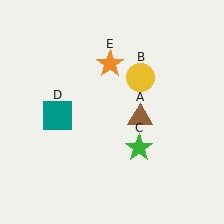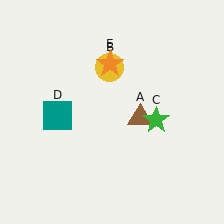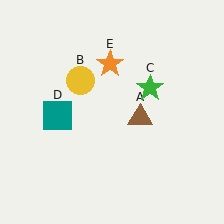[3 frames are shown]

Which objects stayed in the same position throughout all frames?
Brown triangle (object A) and teal square (object D) and orange star (object E) remained stationary.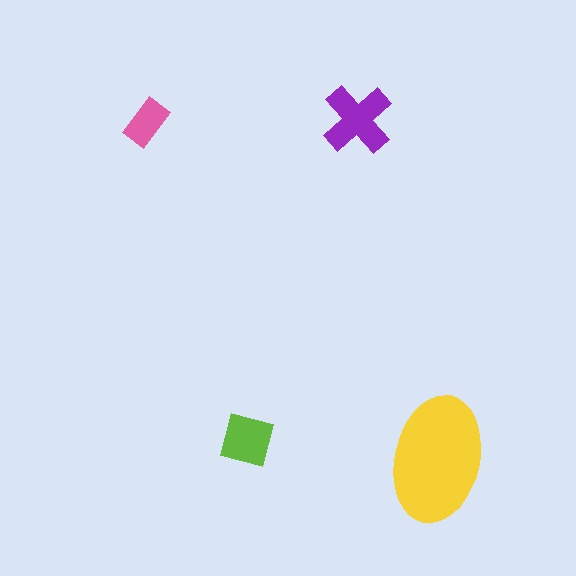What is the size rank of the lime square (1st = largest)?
3rd.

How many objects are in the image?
There are 4 objects in the image.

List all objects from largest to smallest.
The yellow ellipse, the purple cross, the lime square, the pink rectangle.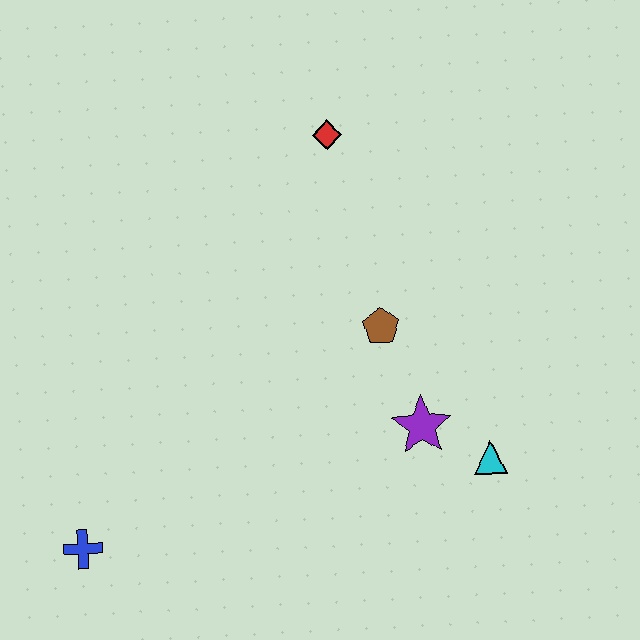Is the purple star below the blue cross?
No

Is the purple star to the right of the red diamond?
Yes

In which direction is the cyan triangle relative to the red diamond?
The cyan triangle is below the red diamond.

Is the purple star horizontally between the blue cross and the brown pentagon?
No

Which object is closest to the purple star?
The cyan triangle is closest to the purple star.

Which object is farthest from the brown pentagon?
The blue cross is farthest from the brown pentagon.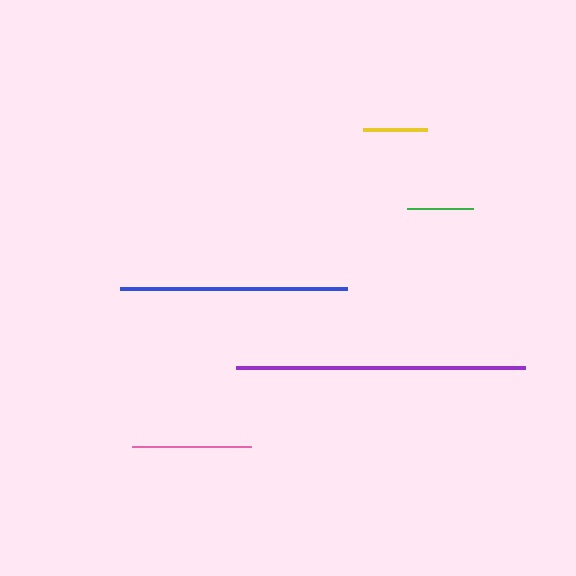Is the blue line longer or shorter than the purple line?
The purple line is longer than the blue line.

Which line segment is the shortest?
The yellow line is the shortest at approximately 64 pixels.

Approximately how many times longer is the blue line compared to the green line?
The blue line is approximately 3.4 times the length of the green line.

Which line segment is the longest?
The purple line is the longest at approximately 289 pixels.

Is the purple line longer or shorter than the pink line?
The purple line is longer than the pink line.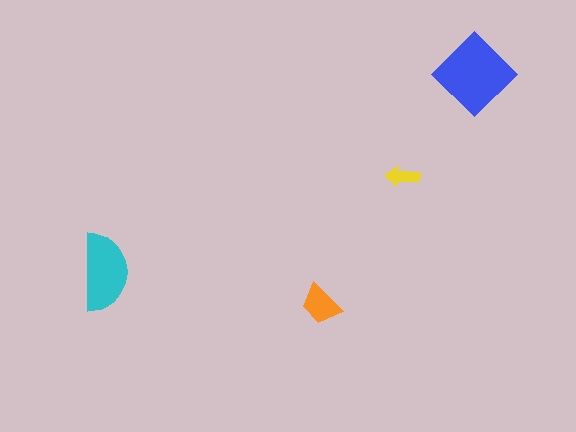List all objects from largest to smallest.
The blue diamond, the cyan semicircle, the orange trapezoid, the yellow arrow.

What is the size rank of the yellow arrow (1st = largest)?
4th.